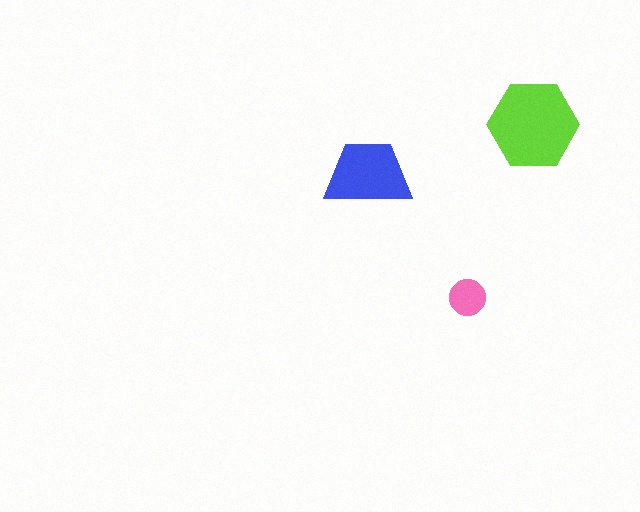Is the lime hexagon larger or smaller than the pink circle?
Larger.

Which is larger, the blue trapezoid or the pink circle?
The blue trapezoid.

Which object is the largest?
The lime hexagon.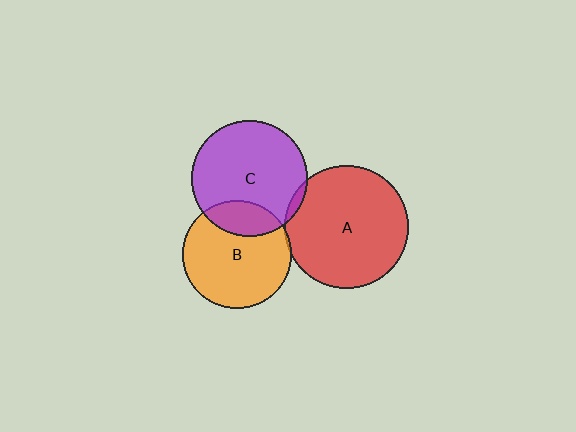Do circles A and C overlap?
Yes.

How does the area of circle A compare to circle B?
Approximately 1.3 times.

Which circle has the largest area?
Circle A (red).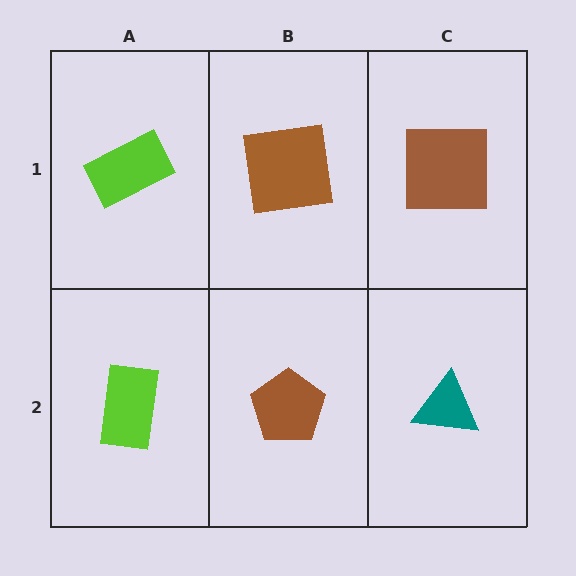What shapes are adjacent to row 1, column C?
A teal triangle (row 2, column C), a brown square (row 1, column B).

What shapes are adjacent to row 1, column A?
A lime rectangle (row 2, column A), a brown square (row 1, column B).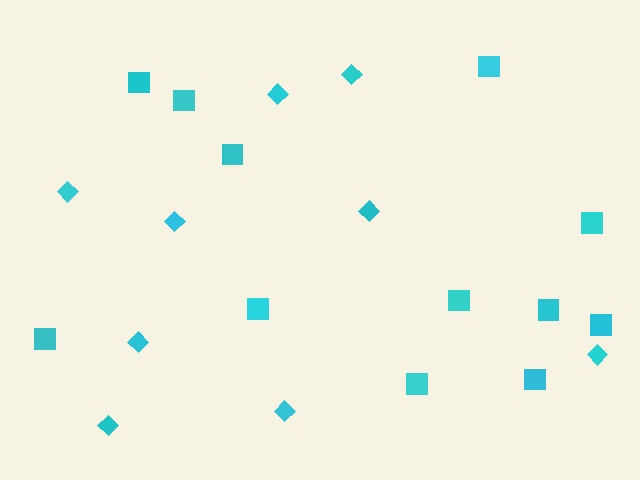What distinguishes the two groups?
There are 2 groups: one group of squares (12) and one group of diamonds (9).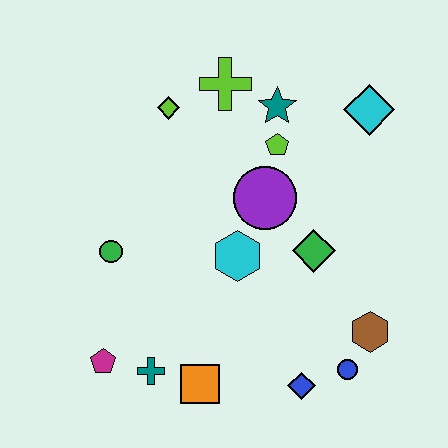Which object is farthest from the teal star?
The magenta pentagon is farthest from the teal star.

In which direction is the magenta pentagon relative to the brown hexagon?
The magenta pentagon is to the left of the brown hexagon.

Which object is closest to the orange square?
The teal cross is closest to the orange square.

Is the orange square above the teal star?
No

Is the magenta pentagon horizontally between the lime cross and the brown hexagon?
No